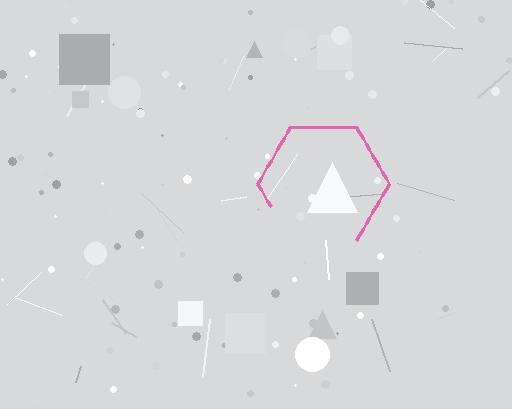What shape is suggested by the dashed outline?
The dashed outline suggests a hexagon.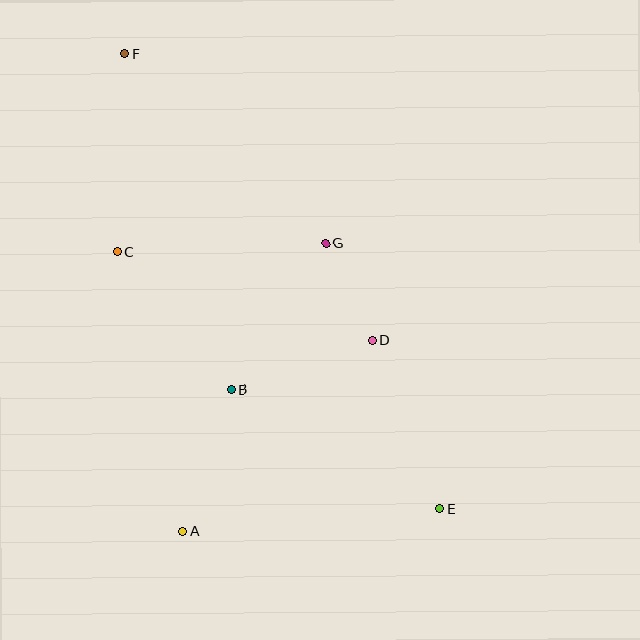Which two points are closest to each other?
Points D and G are closest to each other.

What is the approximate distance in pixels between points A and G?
The distance between A and G is approximately 322 pixels.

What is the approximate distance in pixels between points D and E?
The distance between D and E is approximately 182 pixels.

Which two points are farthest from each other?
Points E and F are farthest from each other.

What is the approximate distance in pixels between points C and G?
The distance between C and G is approximately 209 pixels.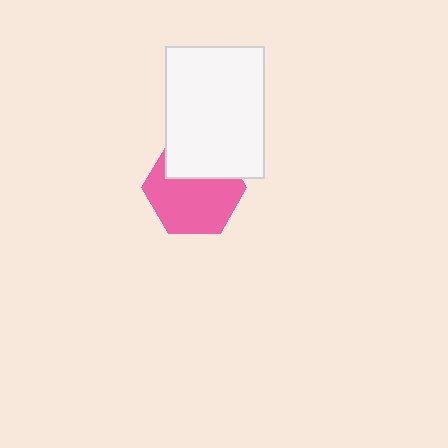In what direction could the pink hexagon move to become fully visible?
The pink hexagon could move down. That would shift it out from behind the white rectangle entirely.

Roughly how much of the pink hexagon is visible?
Most of it is visible (roughly 66%).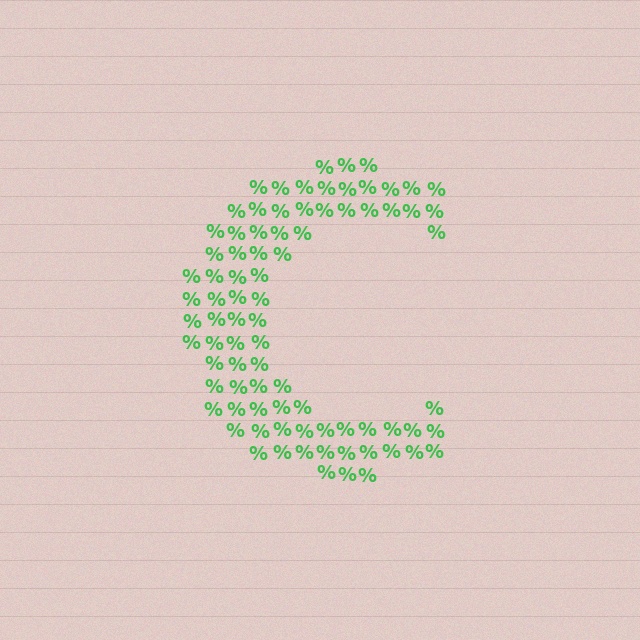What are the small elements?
The small elements are percent signs.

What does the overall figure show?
The overall figure shows the letter C.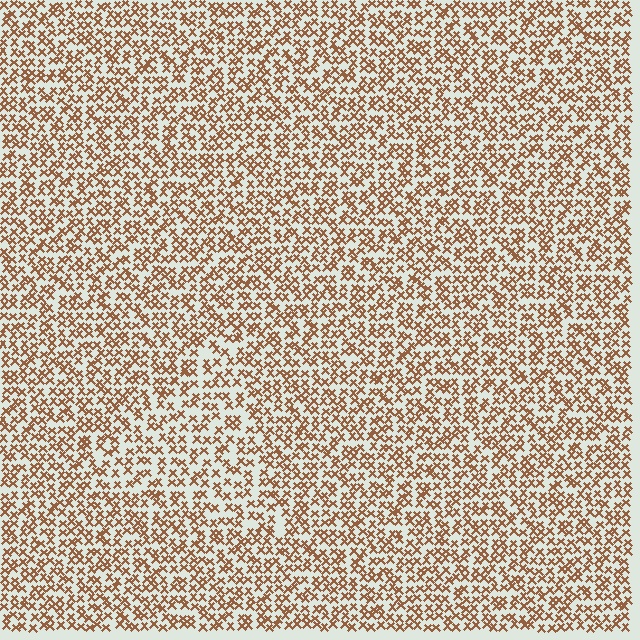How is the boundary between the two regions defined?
The boundary is defined by a change in element density (approximately 1.4x ratio). All elements are the same color, size, and shape.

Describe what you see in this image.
The image contains small brown elements arranged at two different densities. A triangle-shaped region is visible where the elements are less densely packed than the surrounding area.